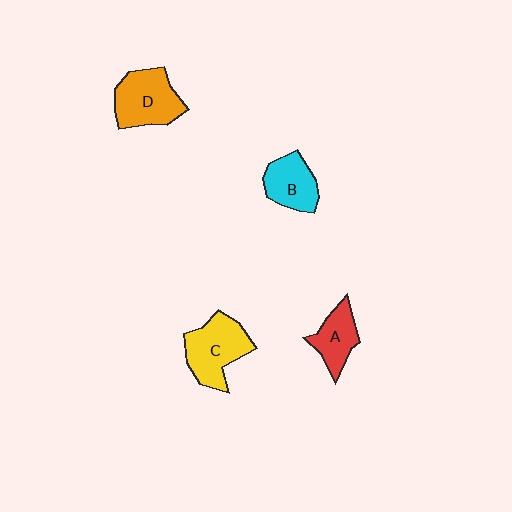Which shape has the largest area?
Shape C (yellow).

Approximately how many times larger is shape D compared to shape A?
Approximately 1.5 times.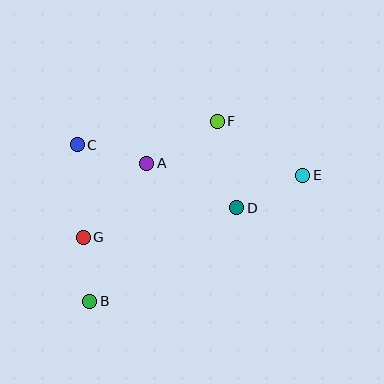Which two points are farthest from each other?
Points B and E are farthest from each other.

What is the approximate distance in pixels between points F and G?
The distance between F and G is approximately 177 pixels.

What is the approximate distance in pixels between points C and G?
The distance between C and G is approximately 93 pixels.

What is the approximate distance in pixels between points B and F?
The distance between B and F is approximately 221 pixels.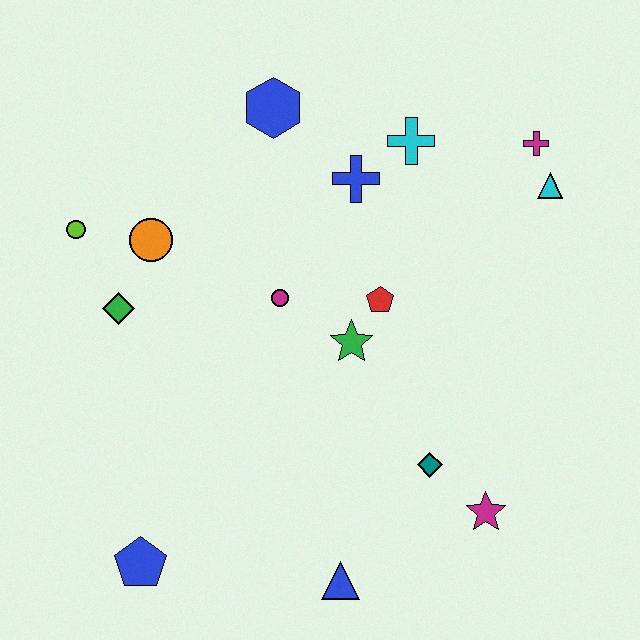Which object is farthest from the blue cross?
The blue pentagon is farthest from the blue cross.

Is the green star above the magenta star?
Yes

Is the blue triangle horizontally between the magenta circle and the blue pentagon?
No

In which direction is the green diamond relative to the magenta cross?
The green diamond is to the left of the magenta cross.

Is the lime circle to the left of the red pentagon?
Yes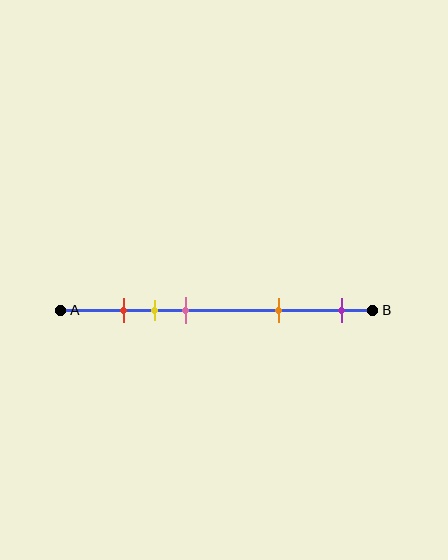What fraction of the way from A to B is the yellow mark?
The yellow mark is approximately 30% (0.3) of the way from A to B.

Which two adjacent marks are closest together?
The red and yellow marks are the closest adjacent pair.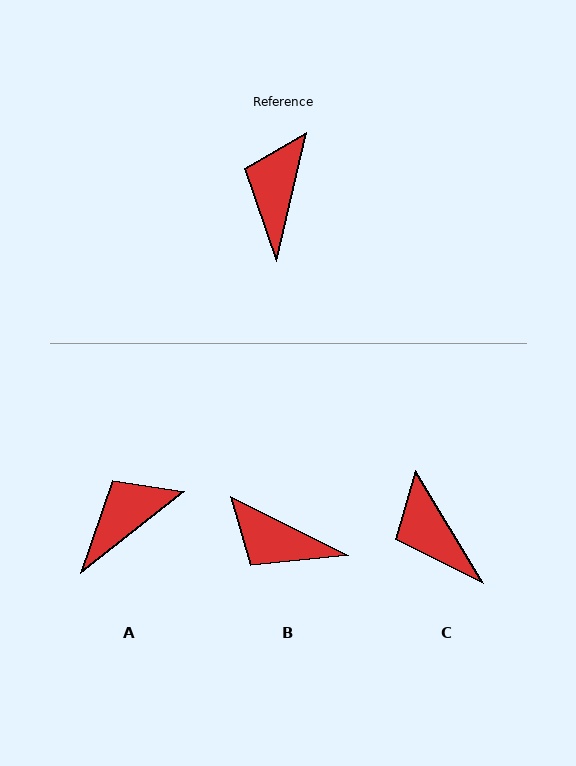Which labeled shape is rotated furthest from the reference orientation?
B, about 77 degrees away.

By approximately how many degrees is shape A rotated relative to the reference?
Approximately 38 degrees clockwise.